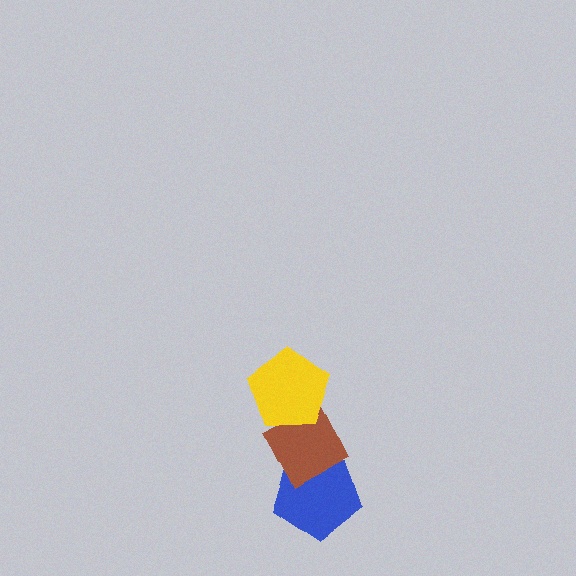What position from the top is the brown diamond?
The brown diamond is 2nd from the top.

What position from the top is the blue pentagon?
The blue pentagon is 3rd from the top.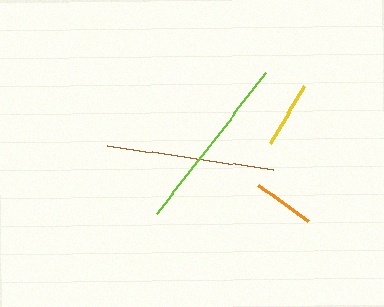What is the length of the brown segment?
The brown segment is approximately 168 pixels long.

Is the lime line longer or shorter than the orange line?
The lime line is longer than the orange line.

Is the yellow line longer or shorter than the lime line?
The lime line is longer than the yellow line.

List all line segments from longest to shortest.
From longest to shortest: lime, brown, yellow, orange.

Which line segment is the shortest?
The orange line is the shortest at approximately 61 pixels.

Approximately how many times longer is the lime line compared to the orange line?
The lime line is approximately 2.9 times the length of the orange line.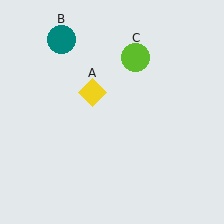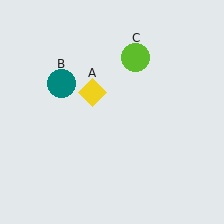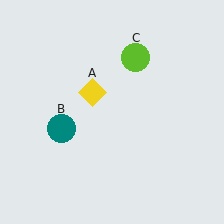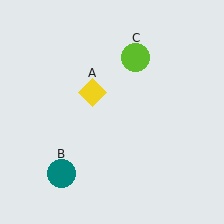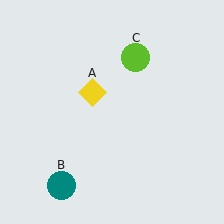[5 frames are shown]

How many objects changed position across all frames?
1 object changed position: teal circle (object B).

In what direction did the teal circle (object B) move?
The teal circle (object B) moved down.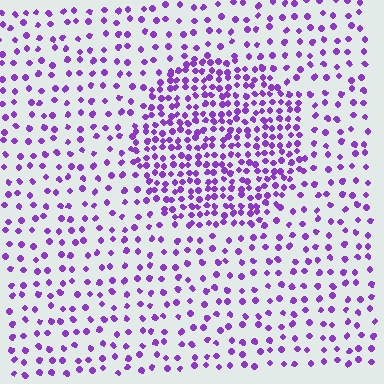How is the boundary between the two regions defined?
The boundary is defined by a change in element density (approximately 2.3x ratio). All elements are the same color, size, and shape.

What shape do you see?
I see a circle.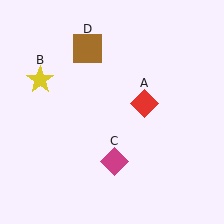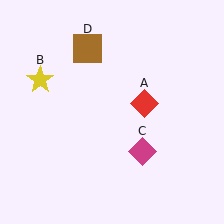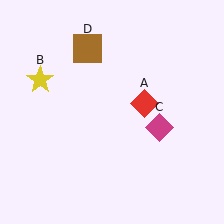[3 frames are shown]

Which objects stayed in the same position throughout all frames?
Red diamond (object A) and yellow star (object B) and brown square (object D) remained stationary.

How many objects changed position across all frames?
1 object changed position: magenta diamond (object C).